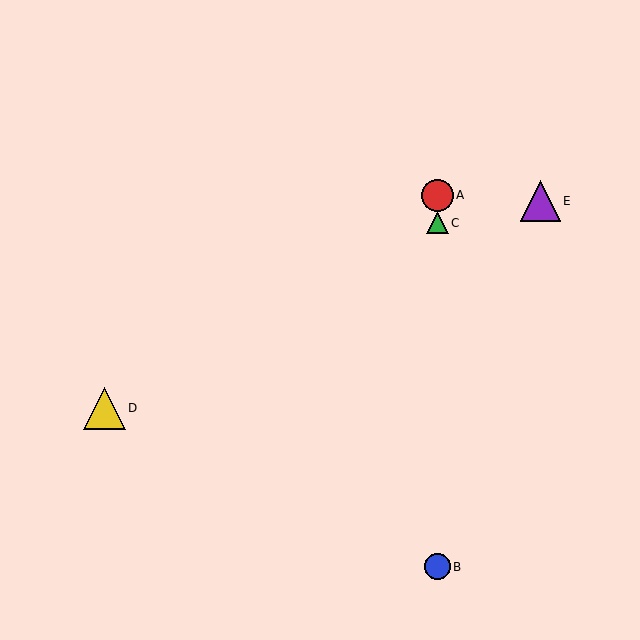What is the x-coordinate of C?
Object C is at x≈437.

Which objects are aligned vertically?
Objects A, B, C are aligned vertically.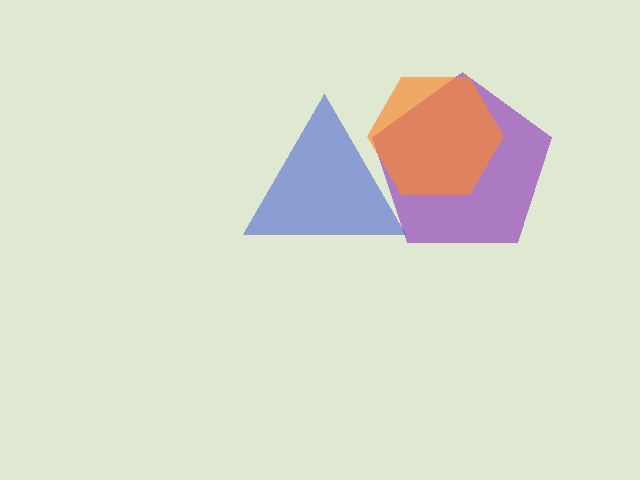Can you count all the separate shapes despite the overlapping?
Yes, there are 3 separate shapes.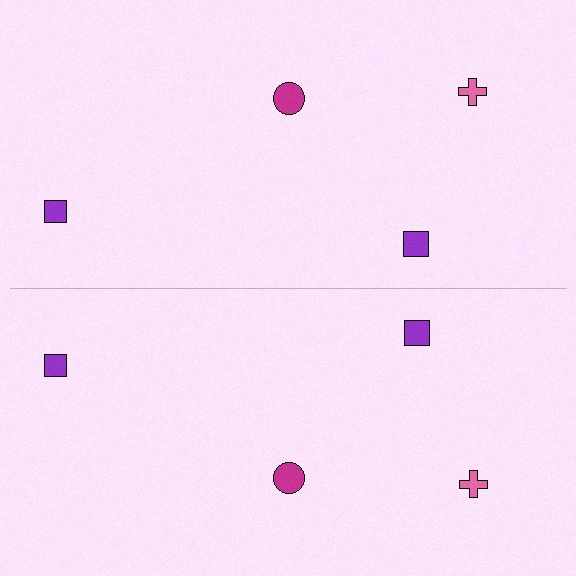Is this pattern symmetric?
Yes, this pattern has bilateral (reflection) symmetry.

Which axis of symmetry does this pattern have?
The pattern has a horizontal axis of symmetry running through the center of the image.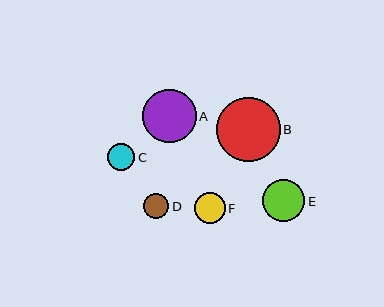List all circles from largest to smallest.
From largest to smallest: B, A, E, F, C, D.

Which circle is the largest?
Circle B is the largest with a size of approximately 64 pixels.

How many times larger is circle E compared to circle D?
Circle E is approximately 1.7 times the size of circle D.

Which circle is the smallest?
Circle D is the smallest with a size of approximately 25 pixels.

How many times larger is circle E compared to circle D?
Circle E is approximately 1.7 times the size of circle D.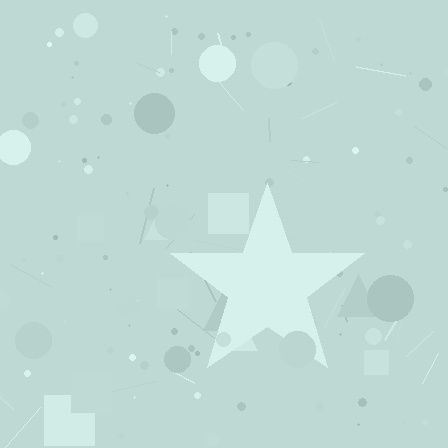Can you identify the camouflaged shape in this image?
The camouflaged shape is a star.